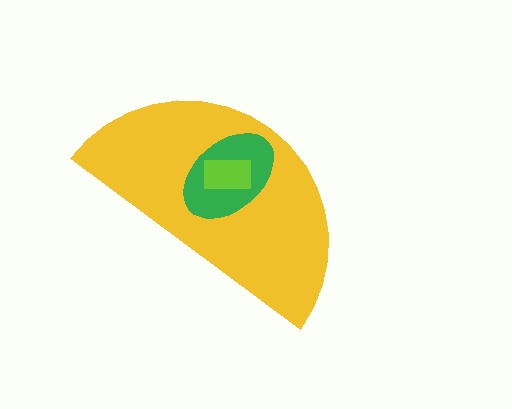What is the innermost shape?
The lime rectangle.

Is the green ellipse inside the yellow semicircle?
Yes.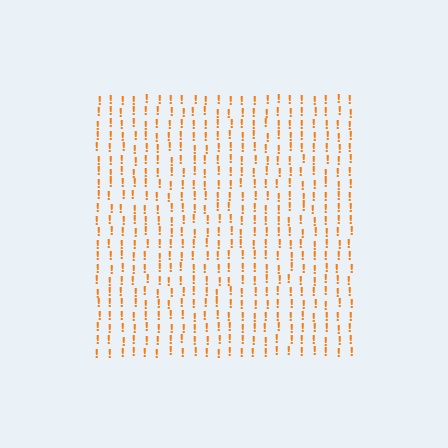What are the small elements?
The small elements are exclamation marks.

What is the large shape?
The large shape is a square.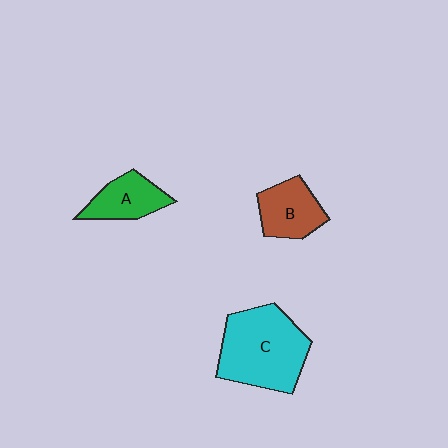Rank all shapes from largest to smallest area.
From largest to smallest: C (cyan), B (brown), A (green).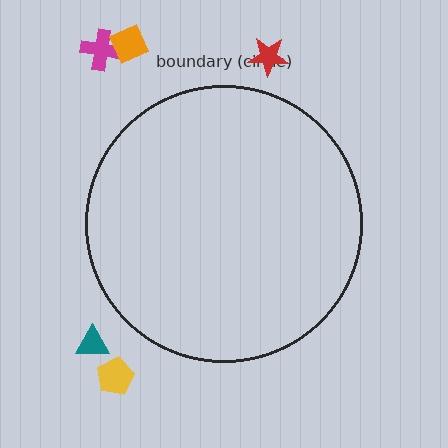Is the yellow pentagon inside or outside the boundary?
Outside.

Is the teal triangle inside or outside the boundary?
Outside.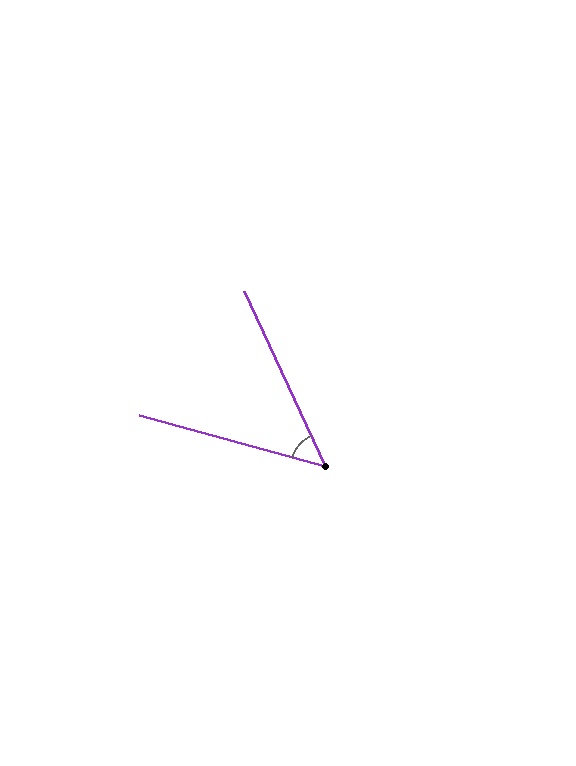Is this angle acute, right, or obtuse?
It is acute.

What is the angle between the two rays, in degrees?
Approximately 50 degrees.